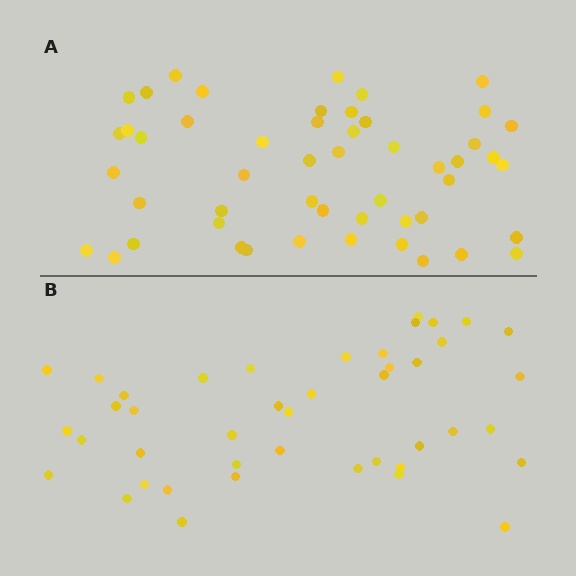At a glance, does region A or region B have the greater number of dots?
Region A (the top region) has more dots.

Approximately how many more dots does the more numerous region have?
Region A has roughly 8 or so more dots than region B.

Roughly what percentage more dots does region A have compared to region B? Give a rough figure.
About 20% more.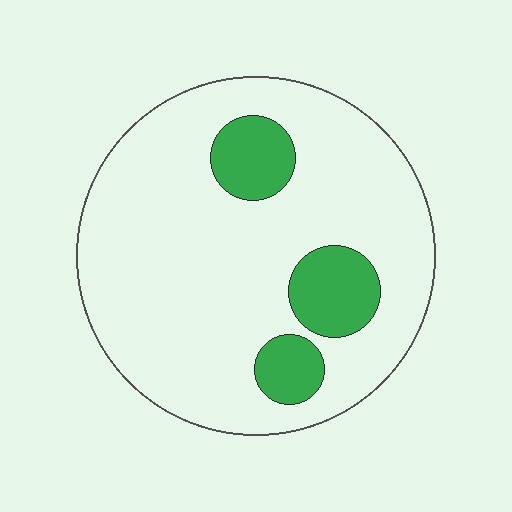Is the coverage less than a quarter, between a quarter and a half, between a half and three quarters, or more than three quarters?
Less than a quarter.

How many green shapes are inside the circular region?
3.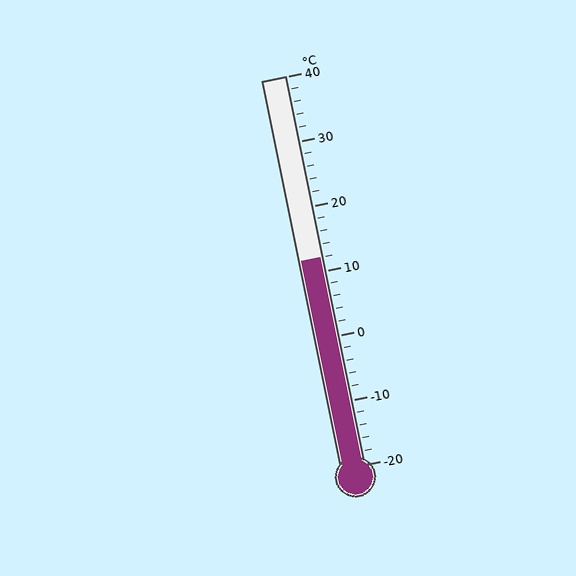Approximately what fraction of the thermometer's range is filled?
The thermometer is filled to approximately 55% of its range.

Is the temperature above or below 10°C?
The temperature is above 10°C.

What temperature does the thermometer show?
The thermometer shows approximately 12°C.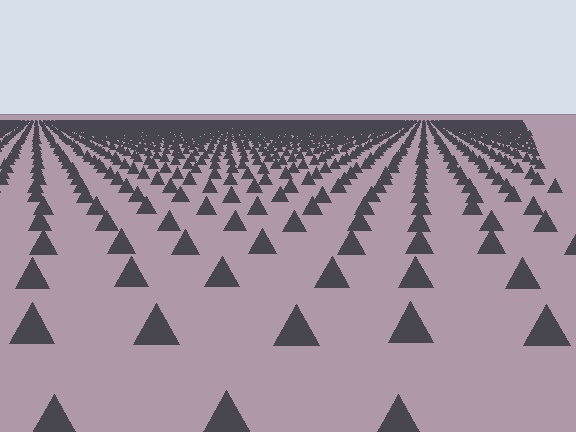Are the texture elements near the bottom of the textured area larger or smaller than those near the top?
Larger. Near the bottom, elements are closer to the viewer and appear at a bigger on-screen size.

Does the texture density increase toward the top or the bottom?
Density increases toward the top.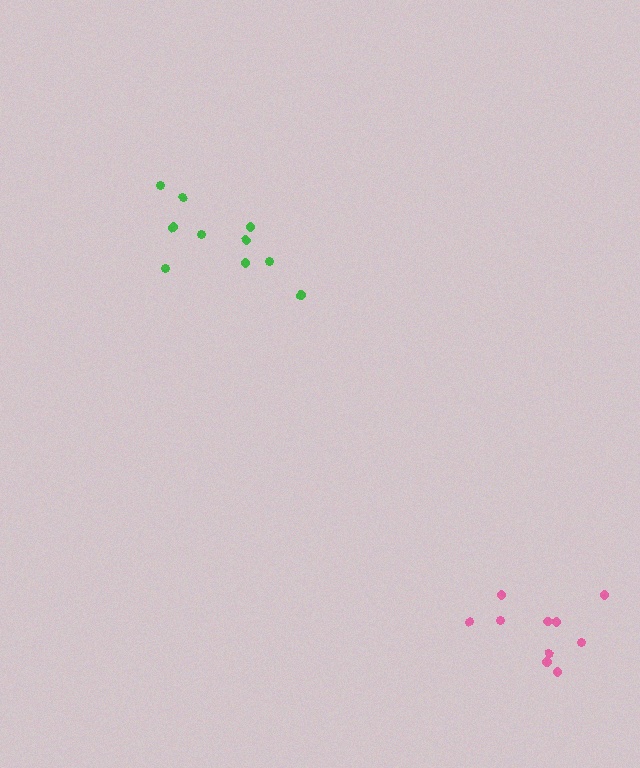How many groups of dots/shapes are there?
There are 2 groups.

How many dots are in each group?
Group 1: 10 dots, Group 2: 10 dots (20 total).